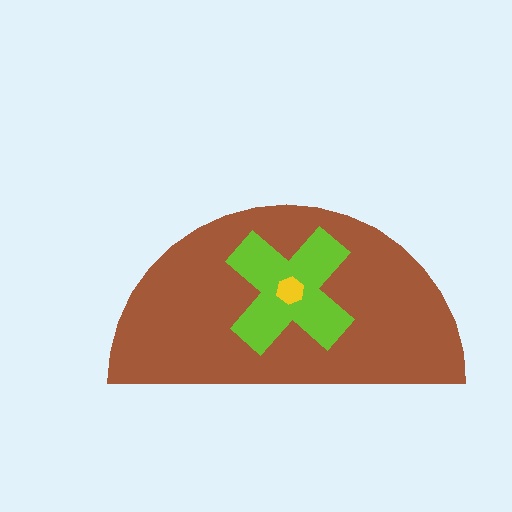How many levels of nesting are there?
3.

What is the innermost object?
The yellow hexagon.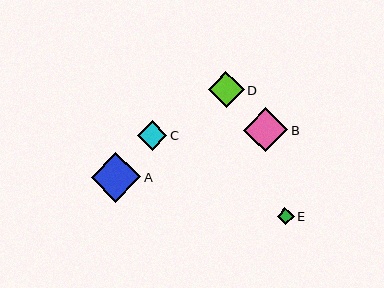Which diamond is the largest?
Diamond A is the largest with a size of approximately 50 pixels.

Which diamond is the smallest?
Diamond E is the smallest with a size of approximately 17 pixels.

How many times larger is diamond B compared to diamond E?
Diamond B is approximately 2.6 times the size of diamond E.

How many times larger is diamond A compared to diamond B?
Diamond A is approximately 1.1 times the size of diamond B.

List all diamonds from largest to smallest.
From largest to smallest: A, B, D, C, E.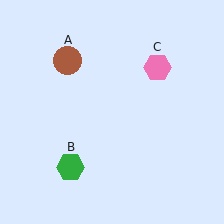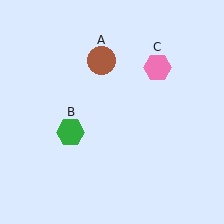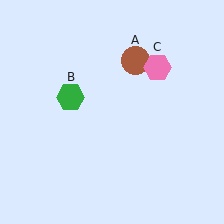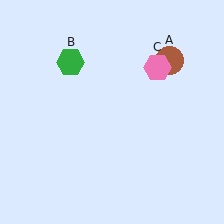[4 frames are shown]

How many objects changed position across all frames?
2 objects changed position: brown circle (object A), green hexagon (object B).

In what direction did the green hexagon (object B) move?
The green hexagon (object B) moved up.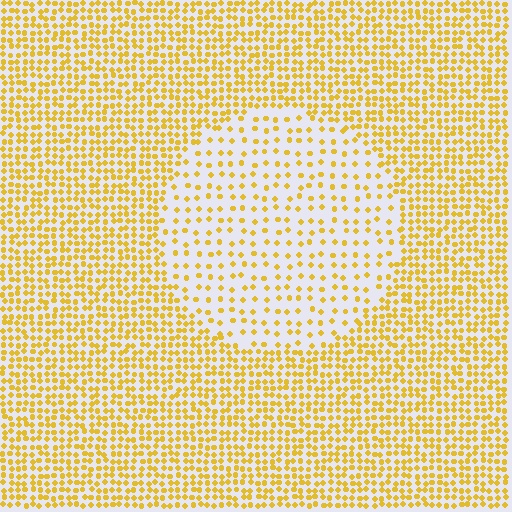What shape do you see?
I see a circle.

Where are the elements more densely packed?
The elements are more densely packed outside the circle boundary.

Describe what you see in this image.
The image contains small yellow elements arranged at two different densities. A circle-shaped region is visible where the elements are less densely packed than the surrounding area.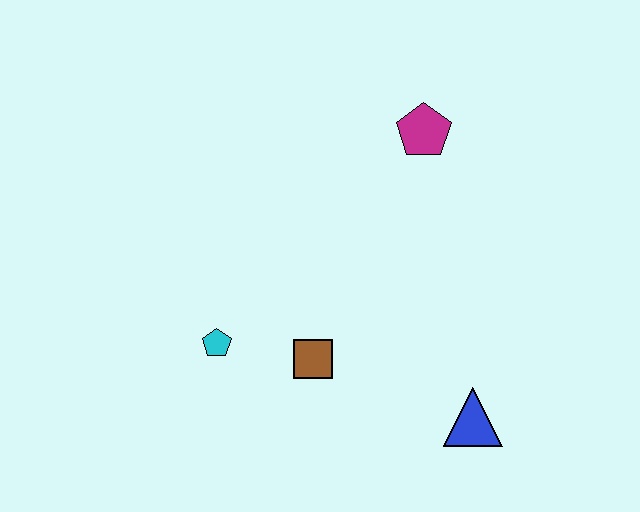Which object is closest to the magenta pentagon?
The brown square is closest to the magenta pentagon.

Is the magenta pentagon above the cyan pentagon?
Yes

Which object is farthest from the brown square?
The magenta pentagon is farthest from the brown square.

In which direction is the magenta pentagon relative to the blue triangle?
The magenta pentagon is above the blue triangle.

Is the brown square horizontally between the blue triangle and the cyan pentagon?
Yes